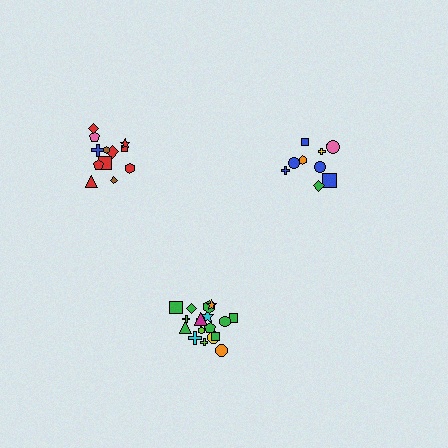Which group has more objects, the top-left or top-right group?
The top-left group.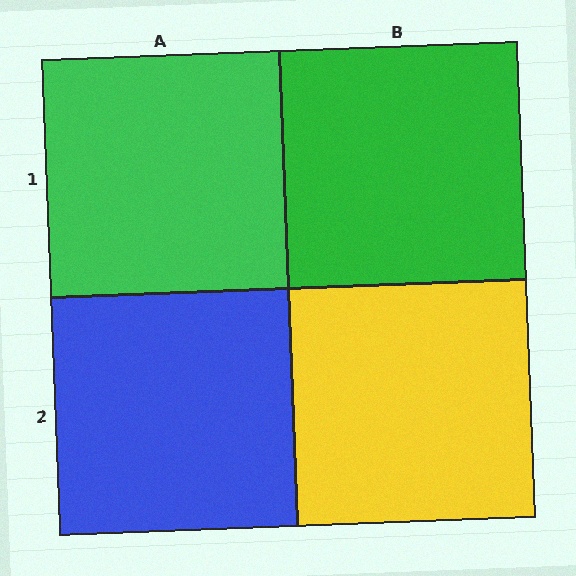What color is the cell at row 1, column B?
Green.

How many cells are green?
2 cells are green.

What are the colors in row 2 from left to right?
Blue, yellow.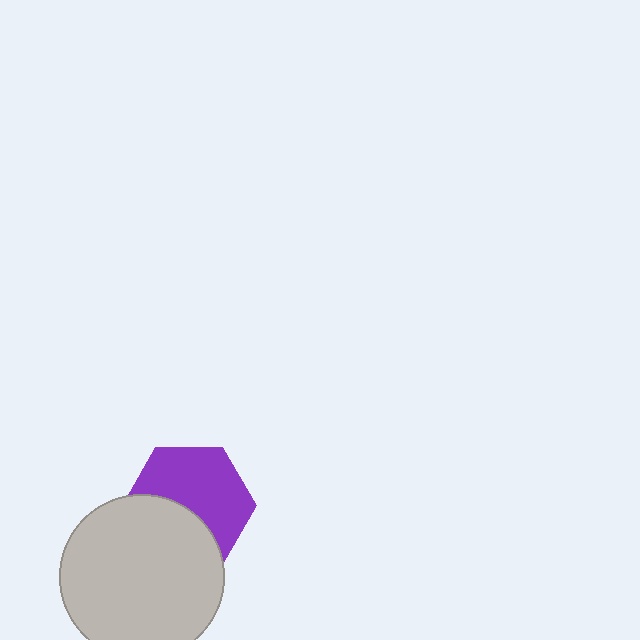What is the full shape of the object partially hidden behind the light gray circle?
The partially hidden object is a purple hexagon.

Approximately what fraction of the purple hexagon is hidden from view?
Roughly 40% of the purple hexagon is hidden behind the light gray circle.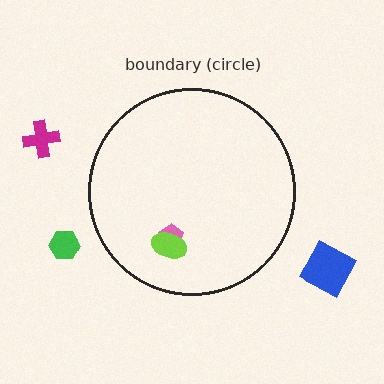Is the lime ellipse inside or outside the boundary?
Inside.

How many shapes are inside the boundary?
2 inside, 3 outside.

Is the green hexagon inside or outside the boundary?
Outside.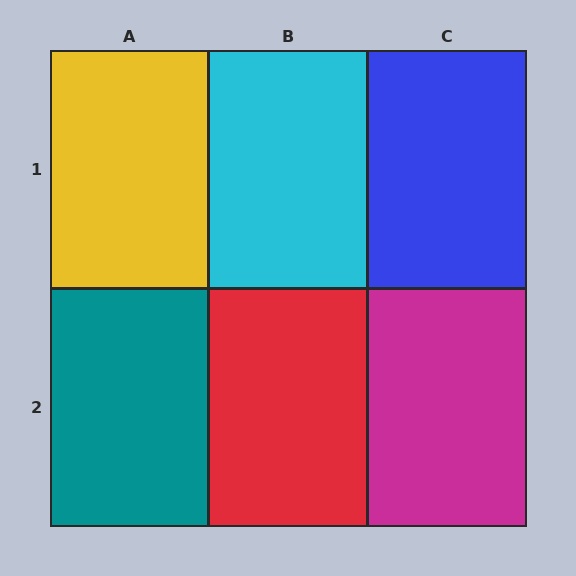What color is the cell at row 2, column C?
Magenta.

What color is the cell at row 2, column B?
Red.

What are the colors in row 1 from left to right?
Yellow, cyan, blue.